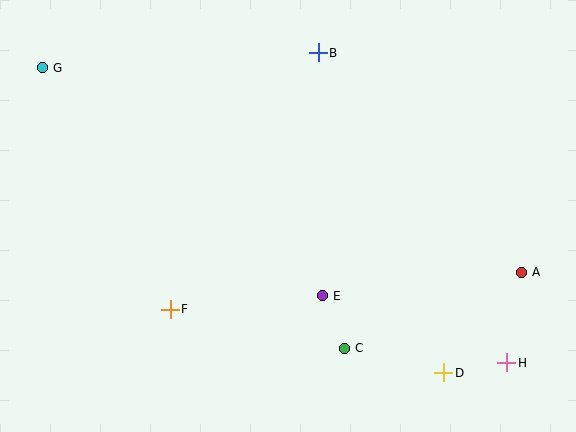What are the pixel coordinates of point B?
Point B is at (318, 53).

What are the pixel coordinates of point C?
Point C is at (344, 348).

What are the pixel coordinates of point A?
Point A is at (521, 272).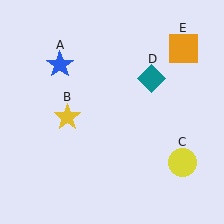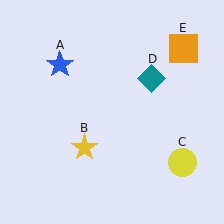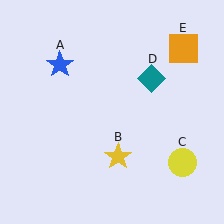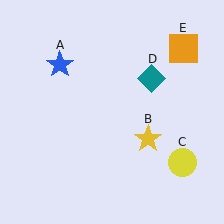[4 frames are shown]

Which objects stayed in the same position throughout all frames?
Blue star (object A) and yellow circle (object C) and teal diamond (object D) and orange square (object E) remained stationary.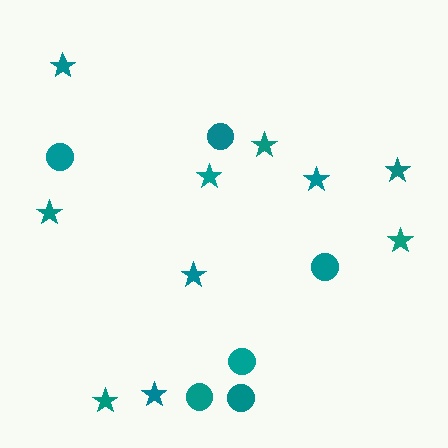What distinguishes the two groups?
There are 2 groups: one group of stars (10) and one group of circles (6).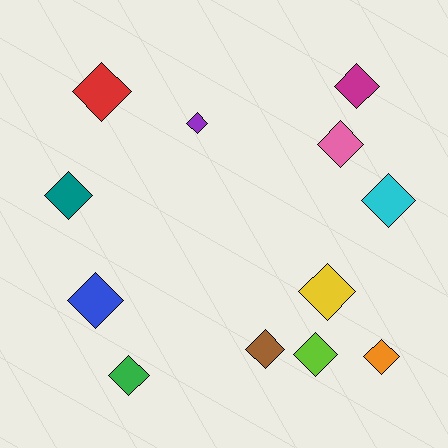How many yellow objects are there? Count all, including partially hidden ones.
There is 1 yellow object.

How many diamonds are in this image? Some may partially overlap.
There are 12 diamonds.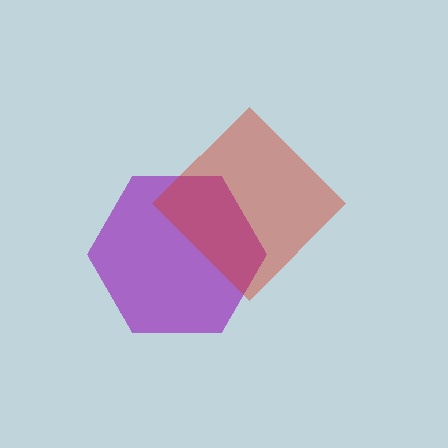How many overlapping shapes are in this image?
There are 2 overlapping shapes in the image.